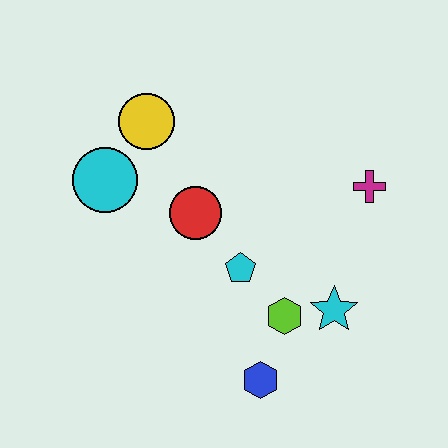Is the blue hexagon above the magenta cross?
No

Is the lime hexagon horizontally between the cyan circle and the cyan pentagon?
No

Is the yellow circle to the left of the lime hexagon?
Yes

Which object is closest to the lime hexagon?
The cyan star is closest to the lime hexagon.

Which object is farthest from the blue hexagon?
The yellow circle is farthest from the blue hexagon.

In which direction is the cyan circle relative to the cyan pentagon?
The cyan circle is to the left of the cyan pentagon.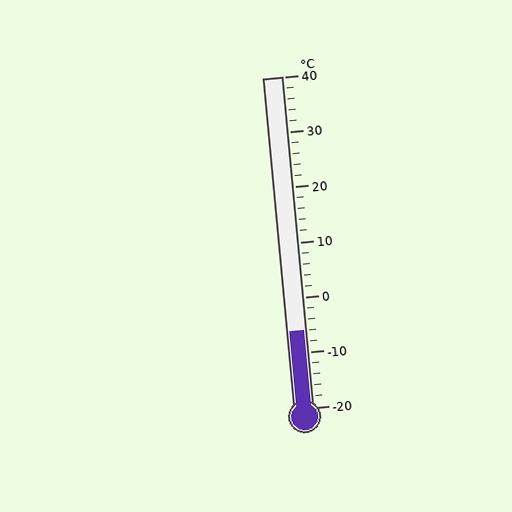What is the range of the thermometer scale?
The thermometer scale ranges from -20°C to 40°C.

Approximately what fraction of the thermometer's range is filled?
The thermometer is filled to approximately 25% of its range.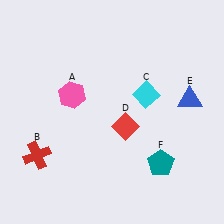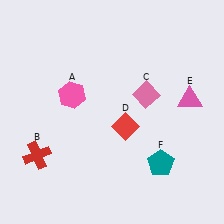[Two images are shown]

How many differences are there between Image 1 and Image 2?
There are 2 differences between the two images.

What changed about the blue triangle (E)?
In Image 1, E is blue. In Image 2, it changed to pink.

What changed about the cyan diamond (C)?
In Image 1, C is cyan. In Image 2, it changed to pink.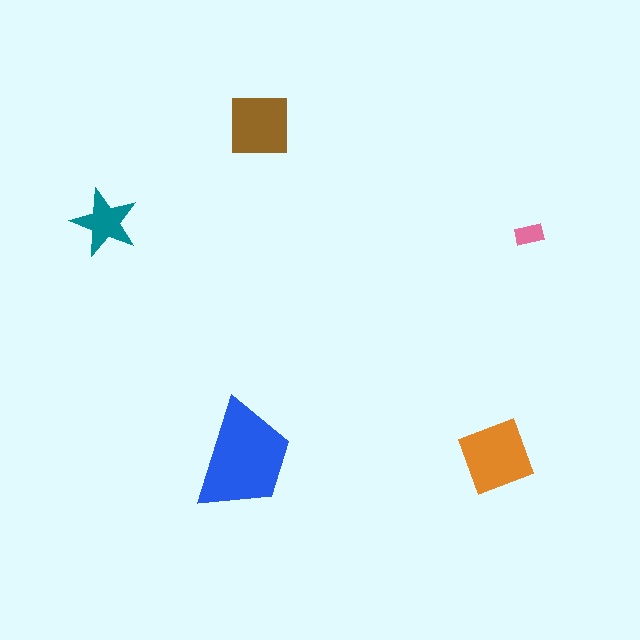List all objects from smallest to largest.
The pink rectangle, the teal star, the brown square, the orange diamond, the blue trapezoid.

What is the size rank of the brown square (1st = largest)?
3rd.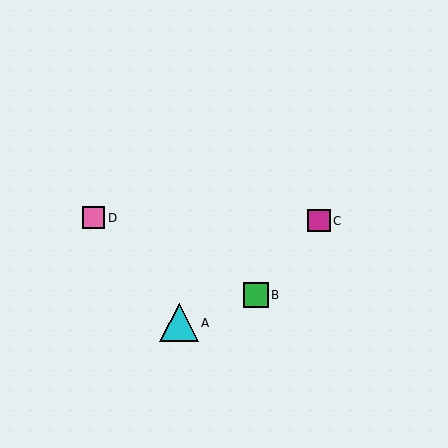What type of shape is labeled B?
Shape B is a green square.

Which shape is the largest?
The cyan triangle (labeled A) is the largest.